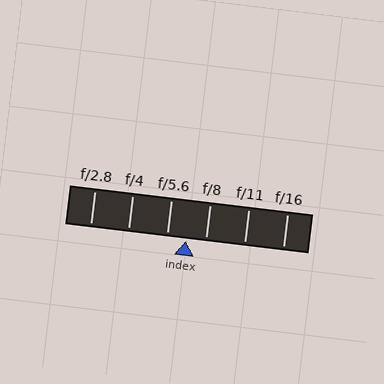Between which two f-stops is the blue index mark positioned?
The index mark is between f/5.6 and f/8.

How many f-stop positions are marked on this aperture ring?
There are 6 f-stop positions marked.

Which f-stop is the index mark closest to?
The index mark is closest to f/5.6.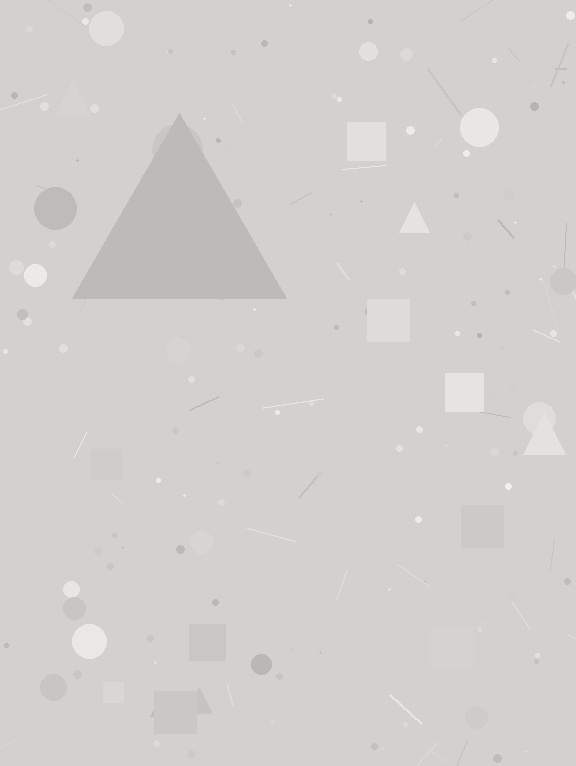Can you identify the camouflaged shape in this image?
The camouflaged shape is a triangle.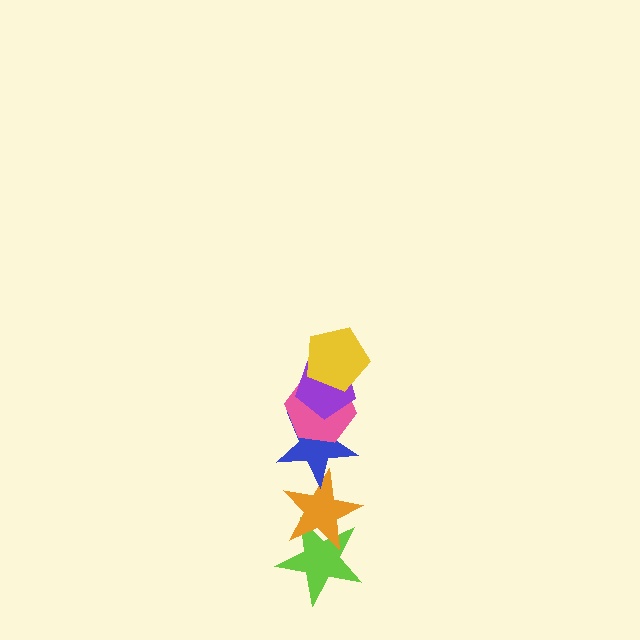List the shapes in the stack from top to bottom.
From top to bottom: the yellow pentagon, the purple pentagon, the pink hexagon, the blue star, the orange star, the lime star.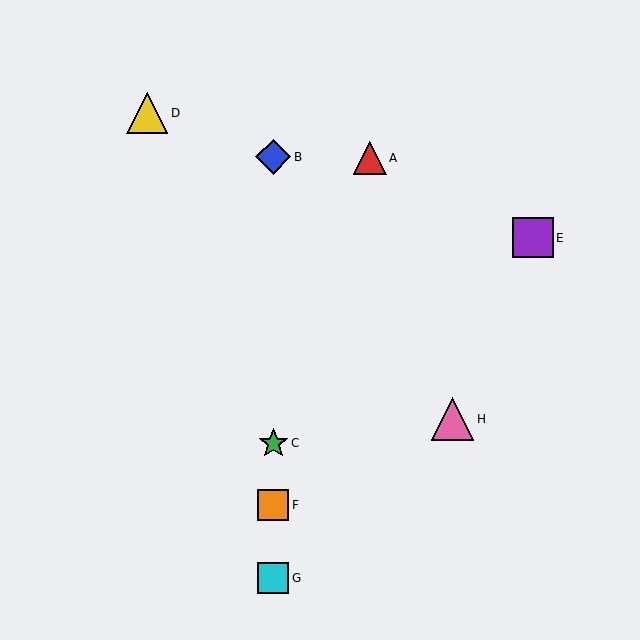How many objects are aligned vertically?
4 objects (B, C, F, G) are aligned vertically.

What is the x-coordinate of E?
Object E is at x≈533.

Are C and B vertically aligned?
Yes, both are at x≈273.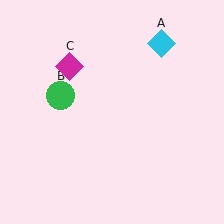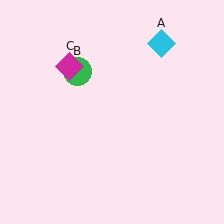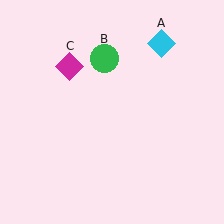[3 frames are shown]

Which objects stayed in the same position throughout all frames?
Cyan diamond (object A) and magenta diamond (object C) remained stationary.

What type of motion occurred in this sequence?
The green circle (object B) rotated clockwise around the center of the scene.